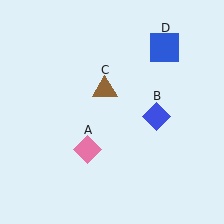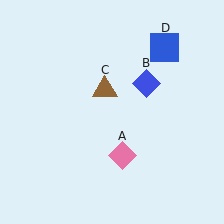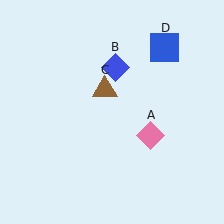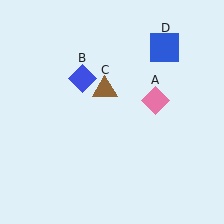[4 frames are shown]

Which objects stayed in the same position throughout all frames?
Brown triangle (object C) and blue square (object D) remained stationary.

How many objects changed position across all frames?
2 objects changed position: pink diamond (object A), blue diamond (object B).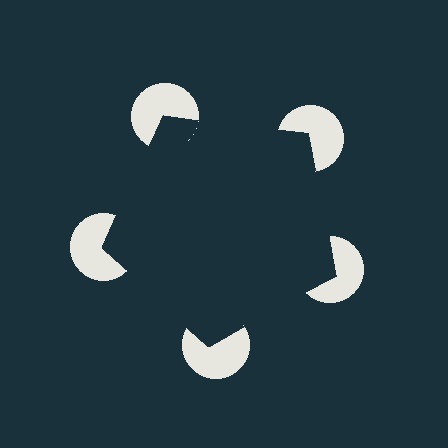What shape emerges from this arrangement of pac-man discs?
An illusory pentagon — its edges are inferred from the aligned wedge cuts in the pac-man discs, not physically drawn.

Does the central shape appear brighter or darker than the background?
It typically appears slightly darker than the background, even though no actual brightness change is drawn.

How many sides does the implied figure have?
5 sides.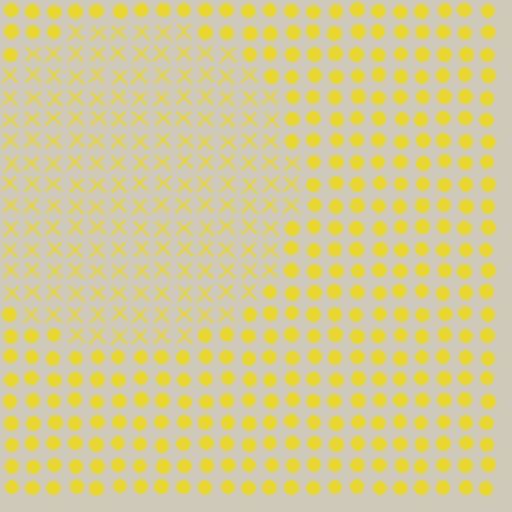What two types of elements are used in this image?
The image uses X marks inside the circle region and circles outside it.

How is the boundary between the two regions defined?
The boundary is defined by a change in element shape: X marks inside vs. circles outside. All elements share the same color and spacing.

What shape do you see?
I see a circle.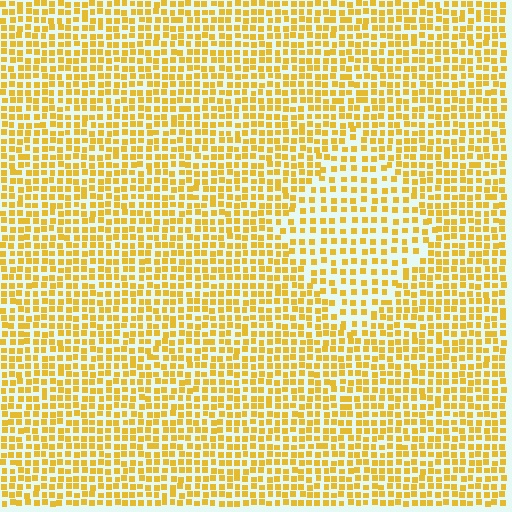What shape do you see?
I see a diamond.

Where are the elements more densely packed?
The elements are more densely packed outside the diamond boundary.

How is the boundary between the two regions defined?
The boundary is defined by a change in element density (approximately 1.6x ratio). All elements are the same color, size, and shape.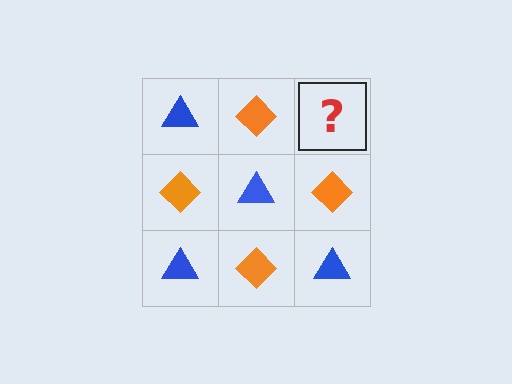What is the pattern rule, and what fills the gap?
The rule is that it alternates blue triangle and orange diamond in a checkerboard pattern. The gap should be filled with a blue triangle.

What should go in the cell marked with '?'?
The missing cell should contain a blue triangle.